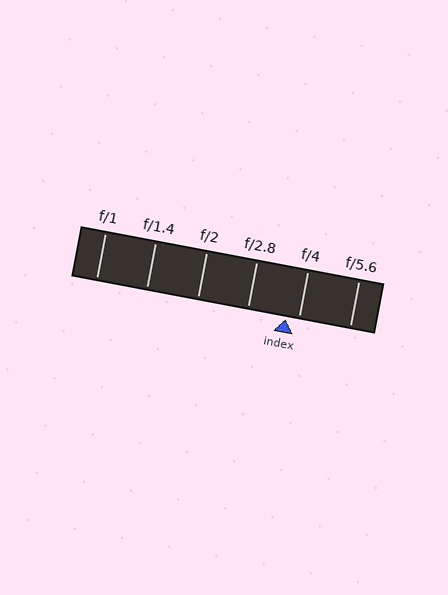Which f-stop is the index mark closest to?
The index mark is closest to f/4.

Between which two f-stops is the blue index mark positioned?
The index mark is between f/2.8 and f/4.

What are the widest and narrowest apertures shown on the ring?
The widest aperture shown is f/1 and the narrowest is f/5.6.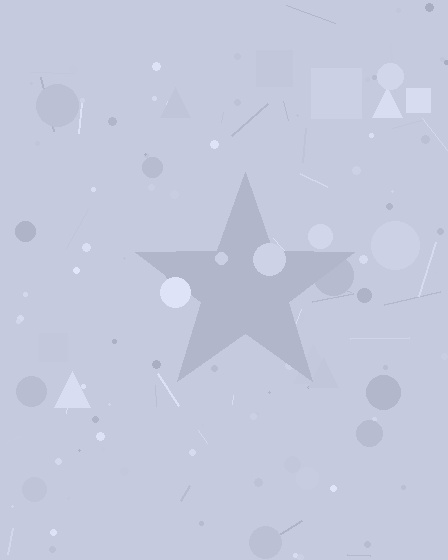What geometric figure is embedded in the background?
A star is embedded in the background.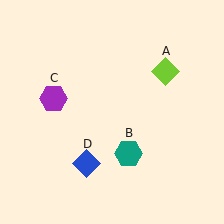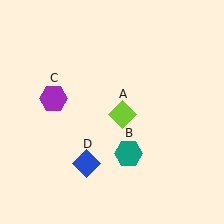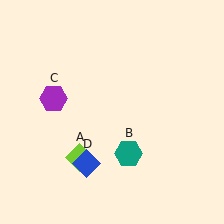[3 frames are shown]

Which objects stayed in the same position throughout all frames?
Teal hexagon (object B) and purple hexagon (object C) and blue diamond (object D) remained stationary.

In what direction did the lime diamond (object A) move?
The lime diamond (object A) moved down and to the left.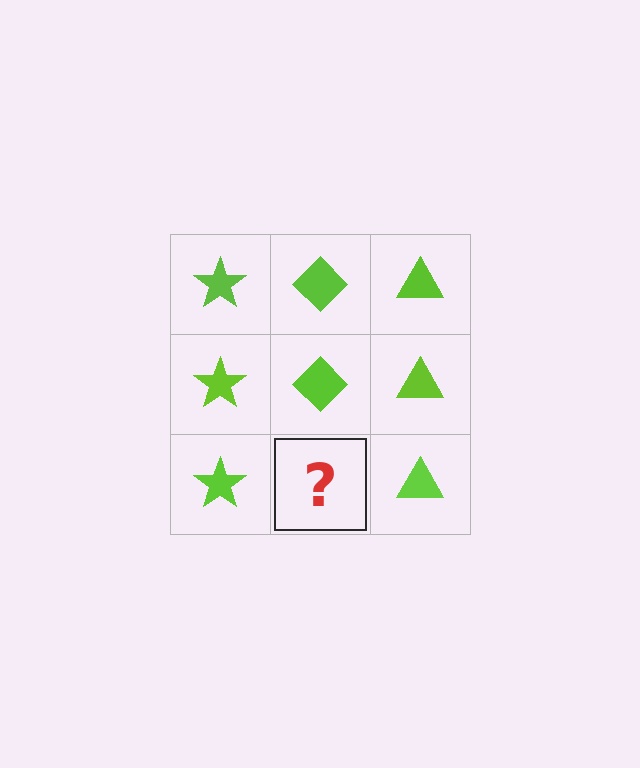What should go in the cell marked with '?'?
The missing cell should contain a lime diamond.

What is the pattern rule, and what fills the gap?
The rule is that each column has a consistent shape. The gap should be filled with a lime diamond.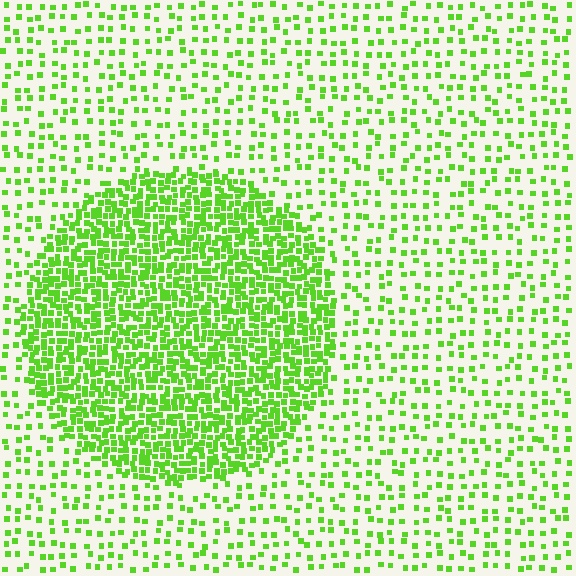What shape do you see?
I see a circle.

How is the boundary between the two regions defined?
The boundary is defined by a change in element density (approximately 2.9x ratio). All elements are the same color, size, and shape.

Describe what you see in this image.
The image contains small lime elements arranged at two different densities. A circle-shaped region is visible where the elements are more densely packed than the surrounding area.